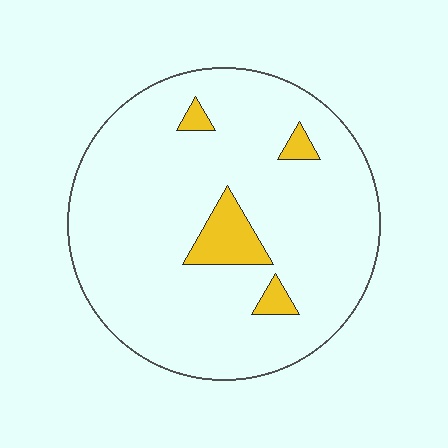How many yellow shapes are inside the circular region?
4.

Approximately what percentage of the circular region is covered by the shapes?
Approximately 10%.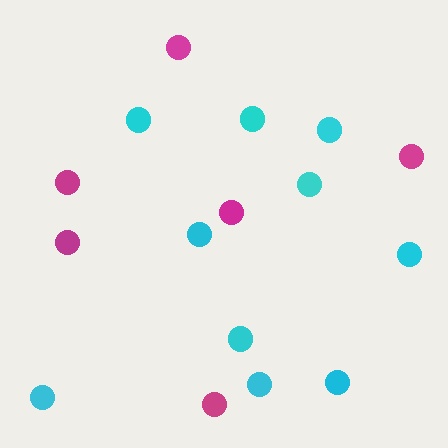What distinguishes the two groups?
There are 2 groups: one group of cyan circles (10) and one group of magenta circles (6).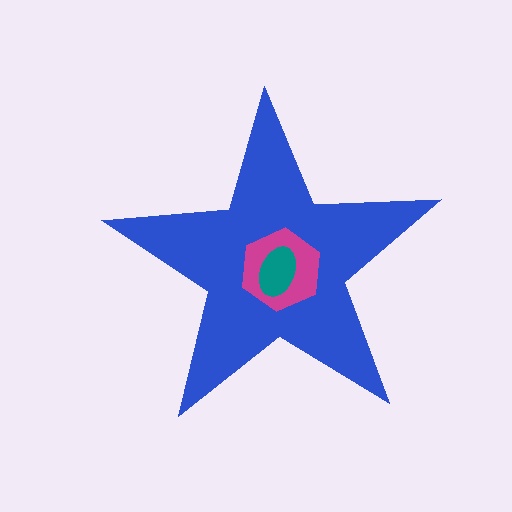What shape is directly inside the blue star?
The magenta hexagon.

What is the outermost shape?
The blue star.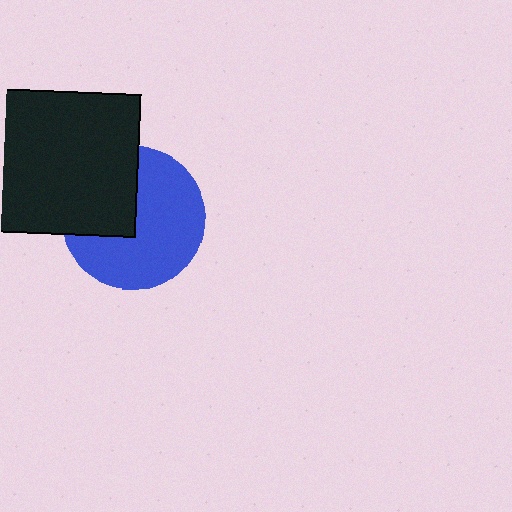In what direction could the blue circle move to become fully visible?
The blue circle could move right. That would shift it out from behind the black square entirely.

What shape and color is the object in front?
The object in front is a black square.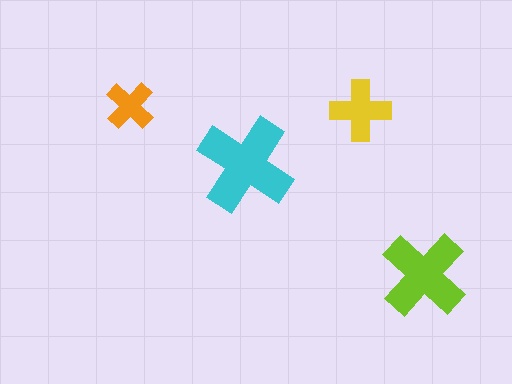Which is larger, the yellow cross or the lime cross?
The lime one.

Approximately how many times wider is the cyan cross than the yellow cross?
About 1.5 times wider.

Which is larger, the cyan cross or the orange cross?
The cyan one.